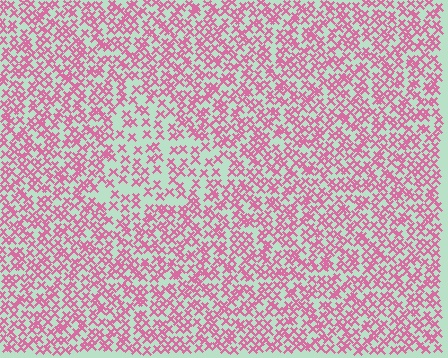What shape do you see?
I see a triangle.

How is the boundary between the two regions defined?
The boundary is defined by a change in element density (approximately 1.8x ratio). All elements are the same color, size, and shape.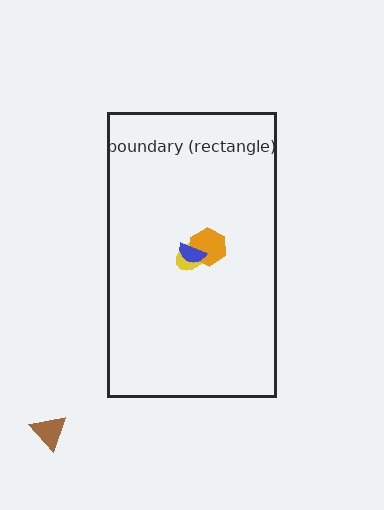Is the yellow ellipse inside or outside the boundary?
Inside.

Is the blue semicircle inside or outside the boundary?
Inside.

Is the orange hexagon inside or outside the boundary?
Inside.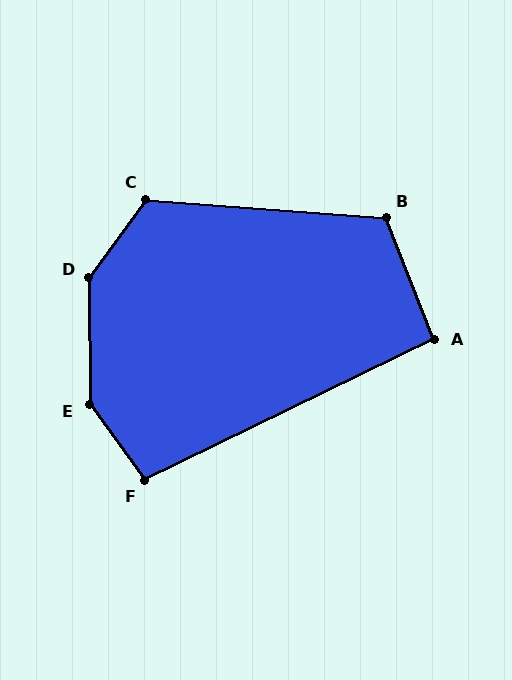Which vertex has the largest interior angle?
E, at approximately 144 degrees.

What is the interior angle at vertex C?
Approximately 122 degrees (obtuse).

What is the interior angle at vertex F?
Approximately 100 degrees (obtuse).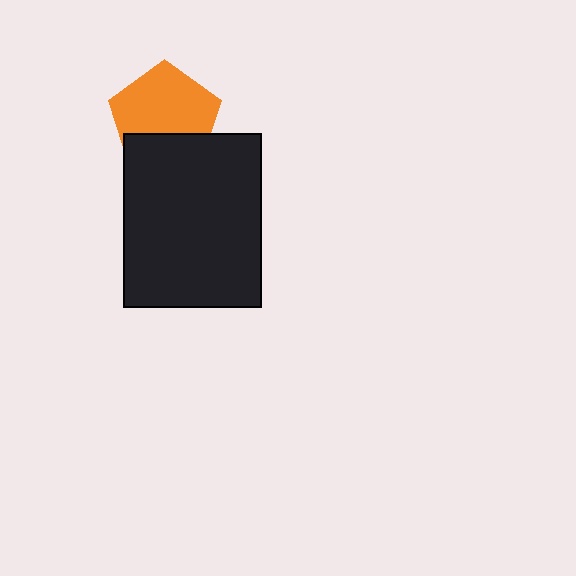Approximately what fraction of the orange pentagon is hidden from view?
Roughly 32% of the orange pentagon is hidden behind the black rectangle.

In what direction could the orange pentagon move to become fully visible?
The orange pentagon could move up. That would shift it out from behind the black rectangle entirely.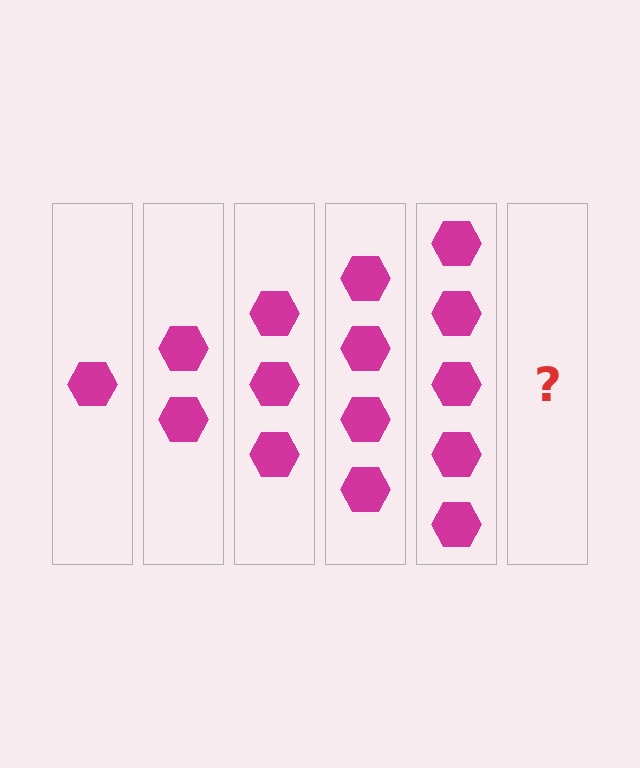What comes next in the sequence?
The next element should be 6 hexagons.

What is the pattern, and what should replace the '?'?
The pattern is that each step adds one more hexagon. The '?' should be 6 hexagons.